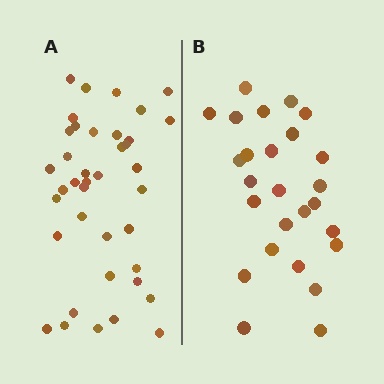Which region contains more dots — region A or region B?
Region A (the left region) has more dots.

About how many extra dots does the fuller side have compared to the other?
Region A has approximately 15 more dots than region B.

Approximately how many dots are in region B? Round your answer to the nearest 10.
About 30 dots. (The exact count is 26, which rounds to 30.)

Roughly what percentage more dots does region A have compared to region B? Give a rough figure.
About 50% more.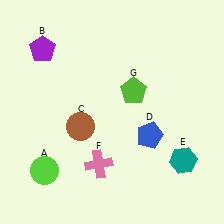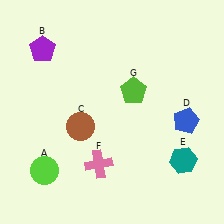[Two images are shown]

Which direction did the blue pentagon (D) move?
The blue pentagon (D) moved right.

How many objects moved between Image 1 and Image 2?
1 object moved between the two images.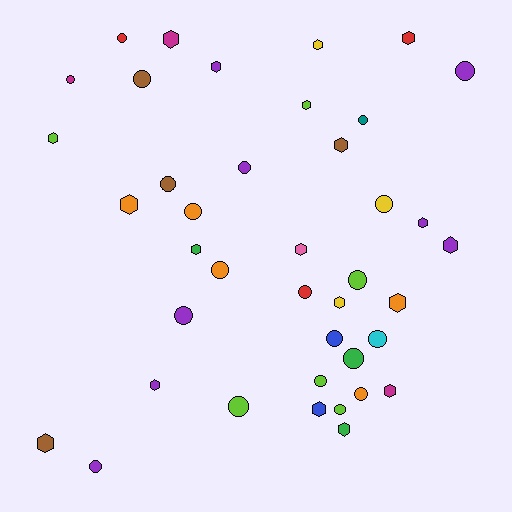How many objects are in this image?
There are 40 objects.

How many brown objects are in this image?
There are 4 brown objects.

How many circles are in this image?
There are 21 circles.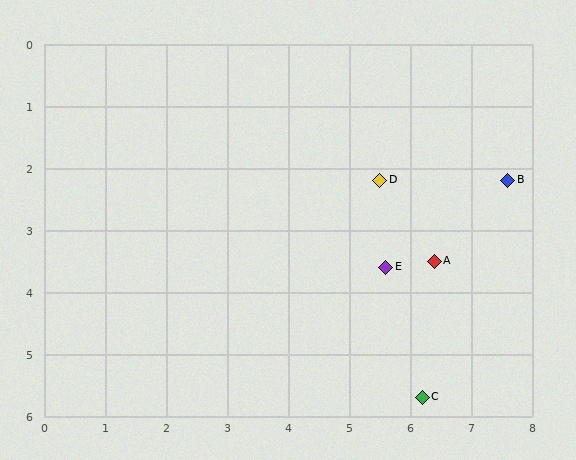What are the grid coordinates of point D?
Point D is at approximately (5.5, 2.2).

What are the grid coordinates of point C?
Point C is at approximately (6.2, 5.7).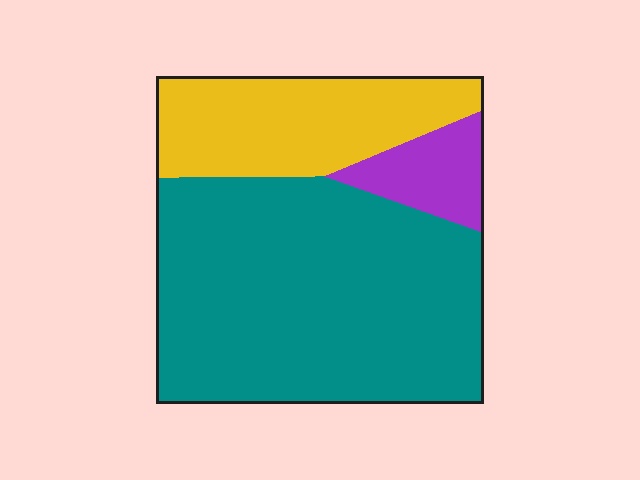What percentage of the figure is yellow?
Yellow covers 26% of the figure.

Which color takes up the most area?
Teal, at roughly 65%.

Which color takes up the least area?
Purple, at roughly 10%.